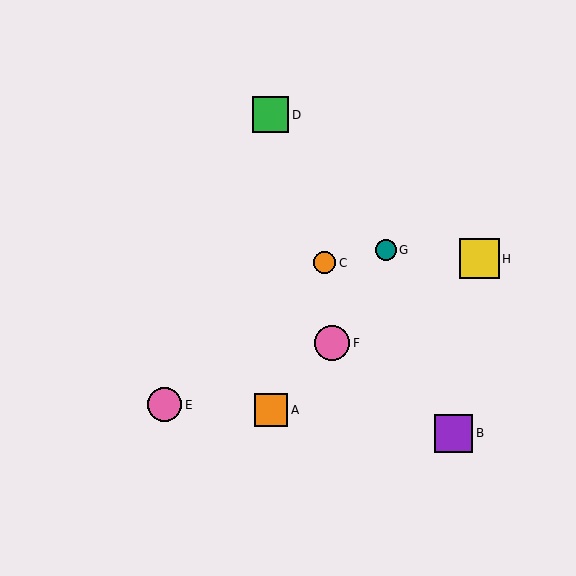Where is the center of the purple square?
The center of the purple square is at (454, 433).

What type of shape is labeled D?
Shape D is a green square.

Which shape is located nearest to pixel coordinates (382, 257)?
The teal circle (labeled G) at (386, 250) is nearest to that location.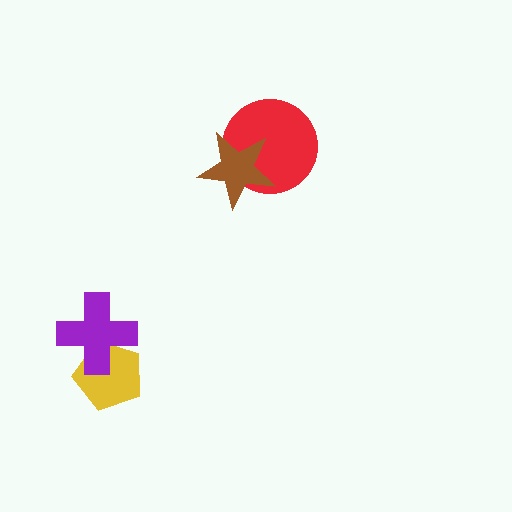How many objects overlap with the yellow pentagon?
1 object overlaps with the yellow pentagon.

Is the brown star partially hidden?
No, no other shape covers it.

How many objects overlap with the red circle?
1 object overlaps with the red circle.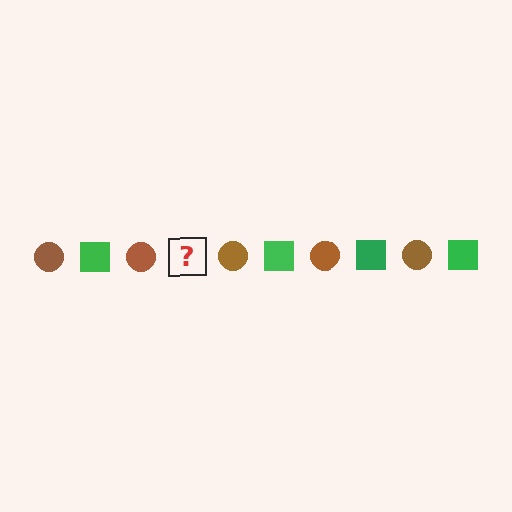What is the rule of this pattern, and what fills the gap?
The rule is that the pattern alternates between brown circle and green square. The gap should be filled with a green square.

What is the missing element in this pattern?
The missing element is a green square.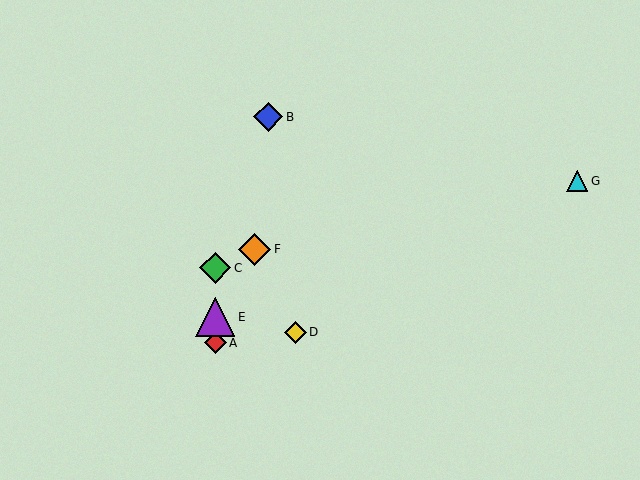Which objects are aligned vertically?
Objects A, C, E are aligned vertically.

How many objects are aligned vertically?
3 objects (A, C, E) are aligned vertically.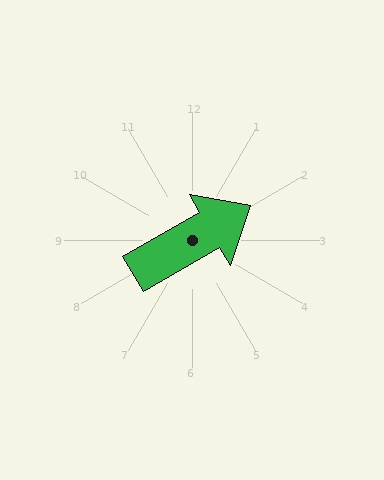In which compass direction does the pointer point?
Northeast.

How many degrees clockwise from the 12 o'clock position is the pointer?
Approximately 60 degrees.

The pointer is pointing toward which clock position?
Roughly 2 o'clock.